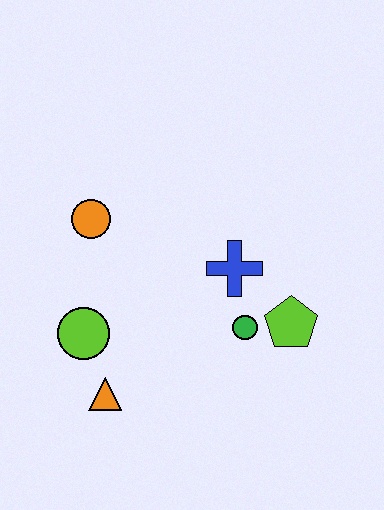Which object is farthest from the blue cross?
The orange triangle is farthest from the blue cross.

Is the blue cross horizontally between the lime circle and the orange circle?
No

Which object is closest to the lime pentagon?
The green circle is closest to the lime pentagon.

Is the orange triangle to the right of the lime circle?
Yes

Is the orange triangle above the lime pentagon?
No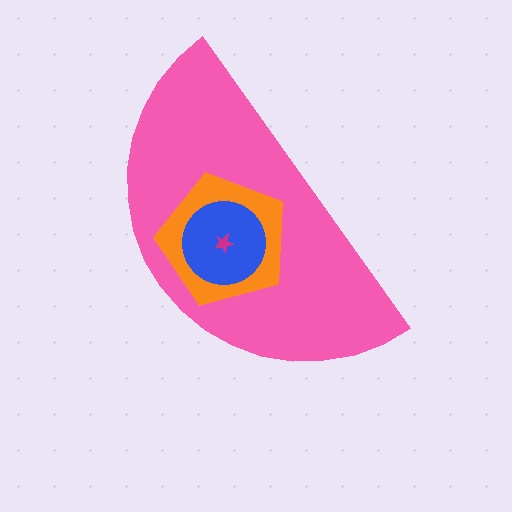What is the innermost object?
The magenta star.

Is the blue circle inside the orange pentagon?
Yes.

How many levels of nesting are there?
4.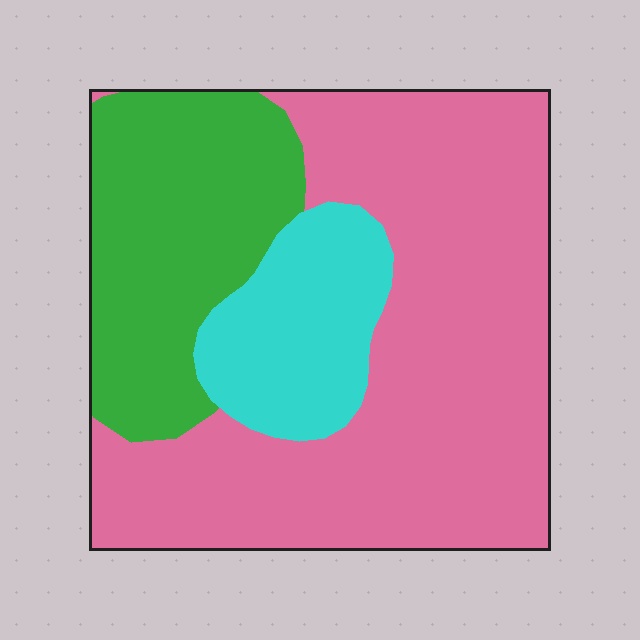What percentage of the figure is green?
Green takes up between a sixth and a third of the figure.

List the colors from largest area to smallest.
From largest to smallest: pink, green, cyan.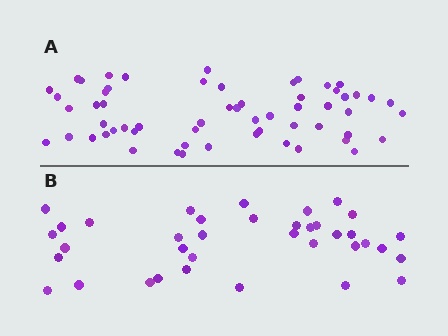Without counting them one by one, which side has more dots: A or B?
Region A (the top region) has more dots.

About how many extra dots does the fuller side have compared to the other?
Region A has approximately 20 more dots than region B.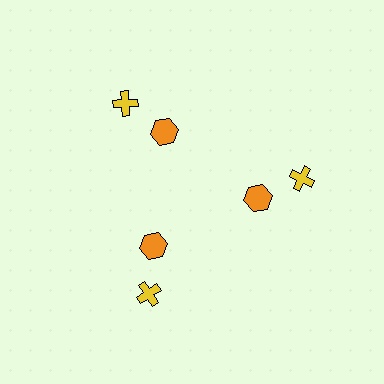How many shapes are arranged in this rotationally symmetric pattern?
There are 6 shapes, arranged in 3 groups of 2.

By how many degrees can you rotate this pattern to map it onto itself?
The pattern maps onto itself every 120 degrees of rotation.